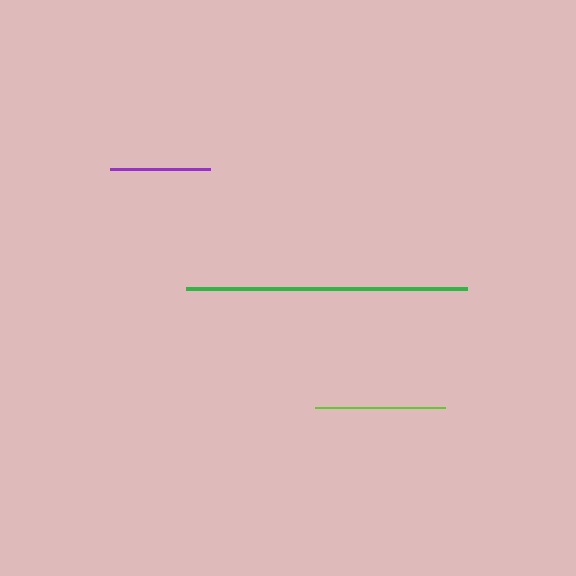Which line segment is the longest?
The green line is the longest at approximately 280 pixels.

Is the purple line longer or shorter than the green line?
The green line is longer than the purple line.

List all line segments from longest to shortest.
From longest to shortest: green, lime, purple.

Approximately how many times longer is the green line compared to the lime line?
The green line is approximately 2.2 times the length of the lime line.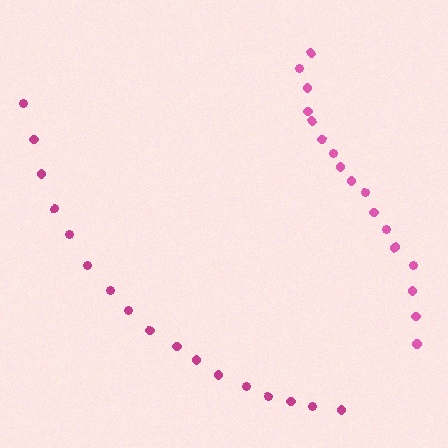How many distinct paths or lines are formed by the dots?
There are 2 distinct paths.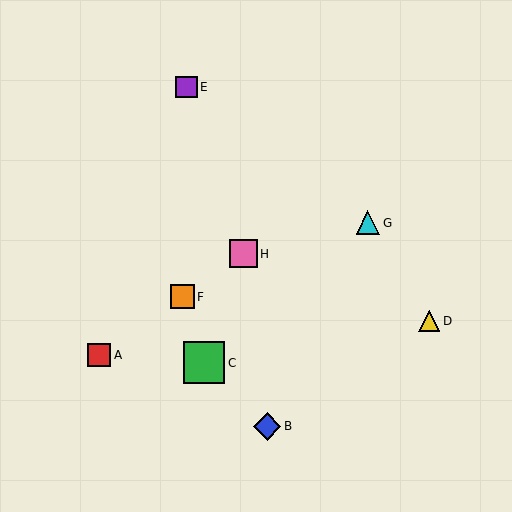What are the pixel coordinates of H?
Object H is at (244, 254).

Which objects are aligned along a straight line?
Objects A, F, H are aligned along a straight line.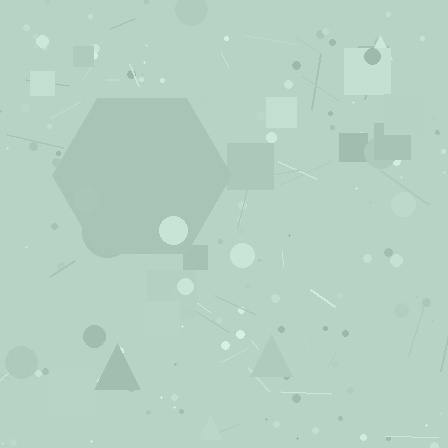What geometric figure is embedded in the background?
A hexagon is embedded in the background.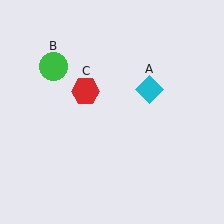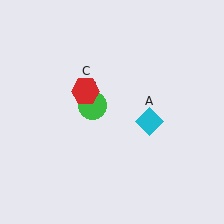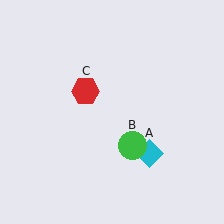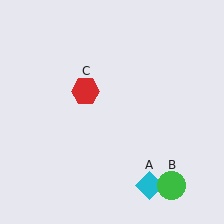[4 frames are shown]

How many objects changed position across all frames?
2 objects changed position: cyan diamond (object A), green circle (object B).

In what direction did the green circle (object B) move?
The green circle (object B) moved down and to the right.